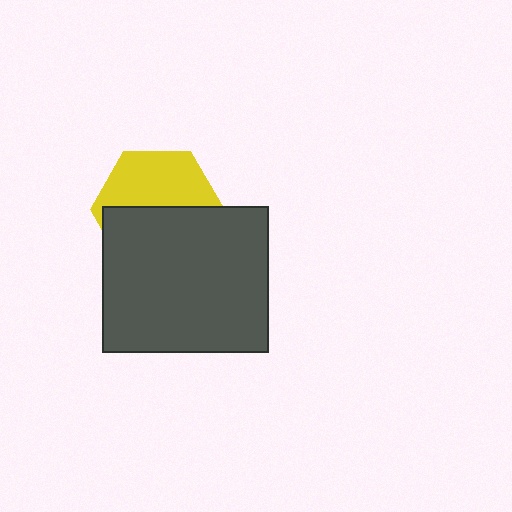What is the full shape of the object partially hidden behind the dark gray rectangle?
The partially hidden object is a yellow hexagon.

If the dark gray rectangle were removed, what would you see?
You would see the complete yellow hexagon.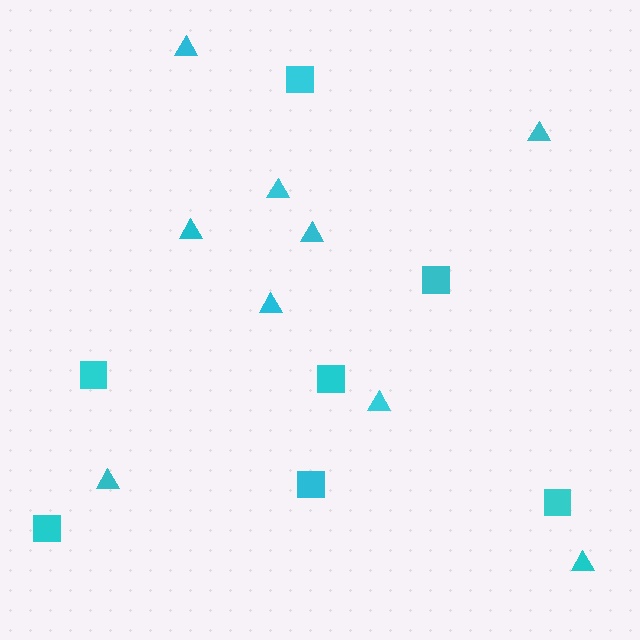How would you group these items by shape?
There are 2 groups: one group of squares (7) and one group of triangles (9).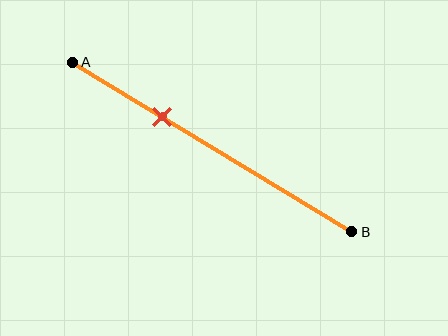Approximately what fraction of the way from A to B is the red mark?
The red mark is approximately 30% of the way from A to B.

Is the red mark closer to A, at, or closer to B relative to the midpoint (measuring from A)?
The red mark is closer to point A than the midpoint of segment AB.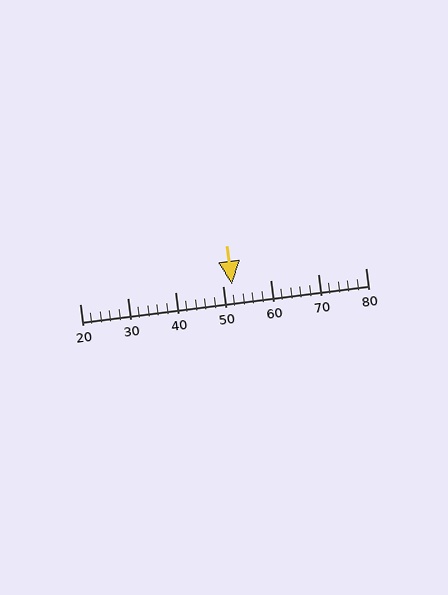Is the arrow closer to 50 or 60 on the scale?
The arrow is closer to 50.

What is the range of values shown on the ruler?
The ruler shows values from 20 to 80.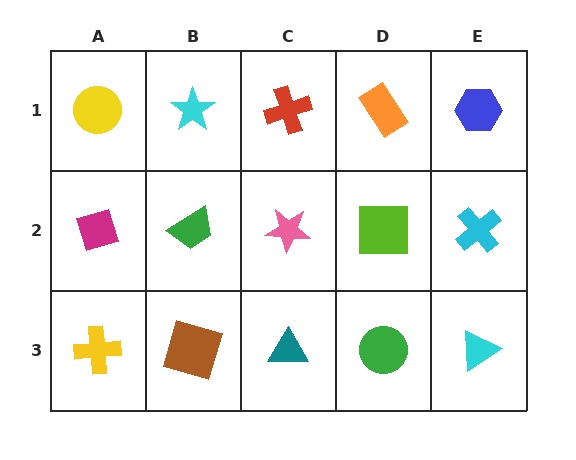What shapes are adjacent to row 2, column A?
A yellow circle (row 1, column A), a yellow cross (row 3, column A), a green trapezoid (row 2, column B).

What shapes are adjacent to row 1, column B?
A green trapezoid (row 2, column B), a yellow circle (row 1, column A), a red cross (row 1, column C).